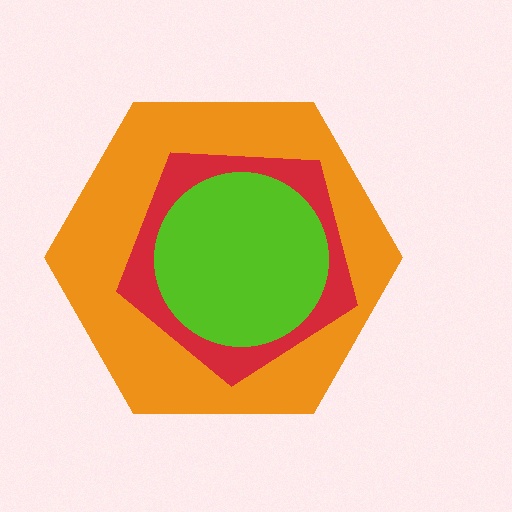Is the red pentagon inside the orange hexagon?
Yes.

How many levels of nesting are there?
3.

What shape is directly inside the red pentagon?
The lime circle.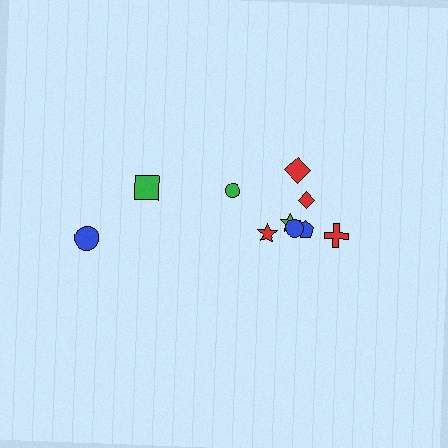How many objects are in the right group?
There are 7 objects.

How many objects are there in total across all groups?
There are 10 objects.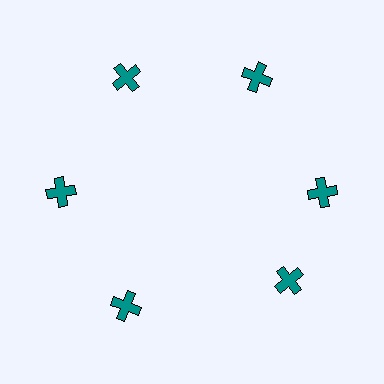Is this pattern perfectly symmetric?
No. The 6 teal crosses are arranged in a ring, but one element near the 5 o'clock position is rotated out of alignment along the ring, breaking the 6-fold rotational symmetry.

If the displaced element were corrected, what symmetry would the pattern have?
It would have 6-fold rotational symmetry — the pattern would map onto itself every 60 degrees.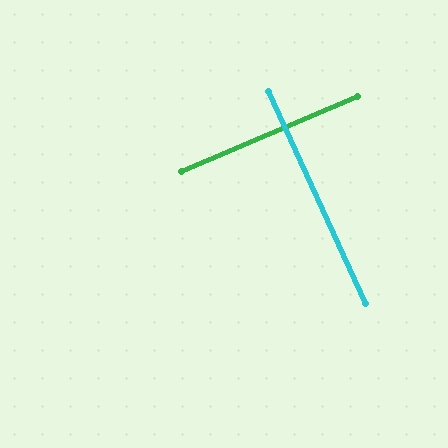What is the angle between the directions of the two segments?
Approximately 89 degrees.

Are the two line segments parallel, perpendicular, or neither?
Perpendicular — they meet at approximately 89°.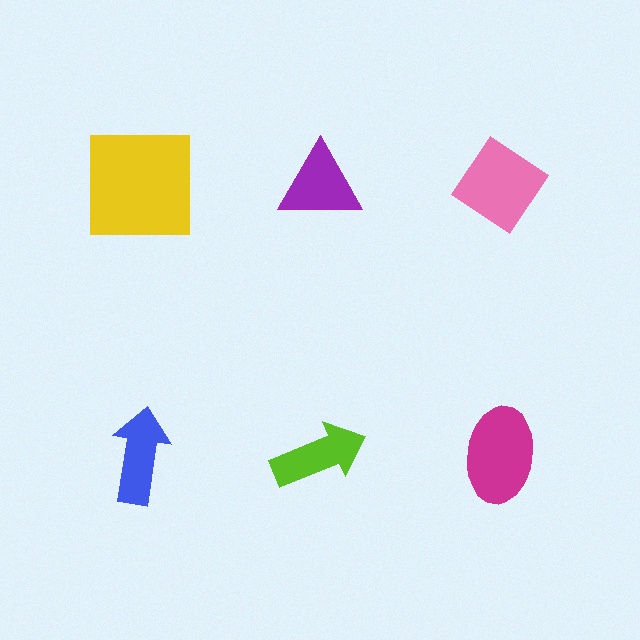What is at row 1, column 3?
A pink diamond.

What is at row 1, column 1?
A yellow square.